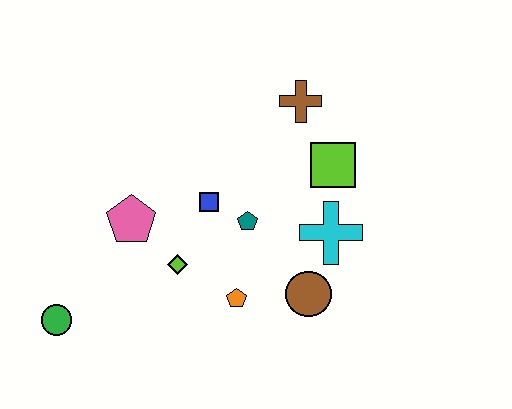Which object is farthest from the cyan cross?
The green circle is farthest from the cyan cross.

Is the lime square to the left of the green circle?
No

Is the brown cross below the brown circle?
No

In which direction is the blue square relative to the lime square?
The blue square is to the left of the lime square.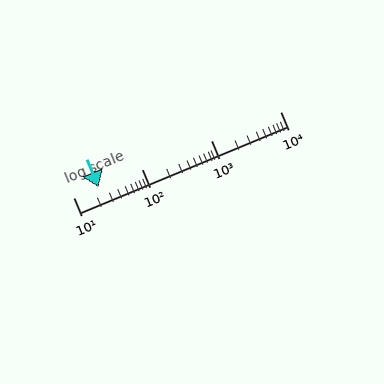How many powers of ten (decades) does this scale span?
The scale spans 3 decades, from 10 to 10000.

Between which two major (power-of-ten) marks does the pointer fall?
The pointer is between 10 and 100.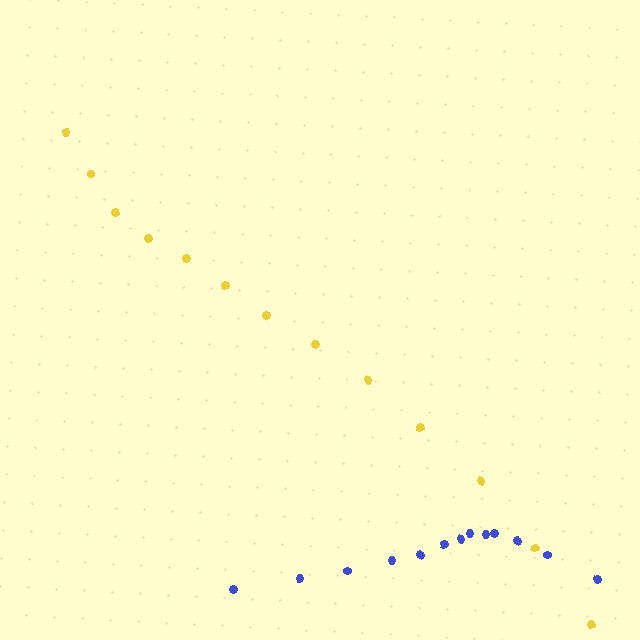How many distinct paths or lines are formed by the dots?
There are 2 distinct paths.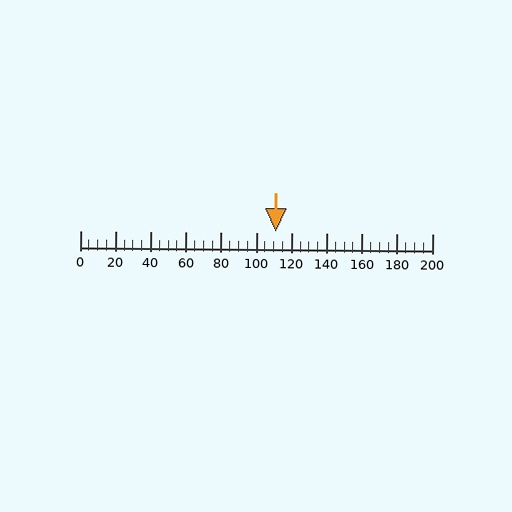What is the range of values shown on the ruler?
The ruler shows values from 0 to 200.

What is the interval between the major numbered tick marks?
The major tick marks are spaced 20 units apart.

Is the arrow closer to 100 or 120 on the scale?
The arrow is closer to 120.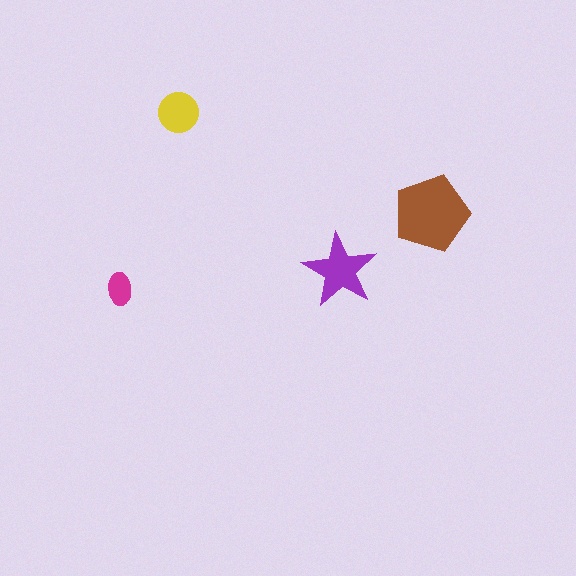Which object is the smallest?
The magenta ellipse.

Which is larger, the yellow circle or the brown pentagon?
The brown pentagon.